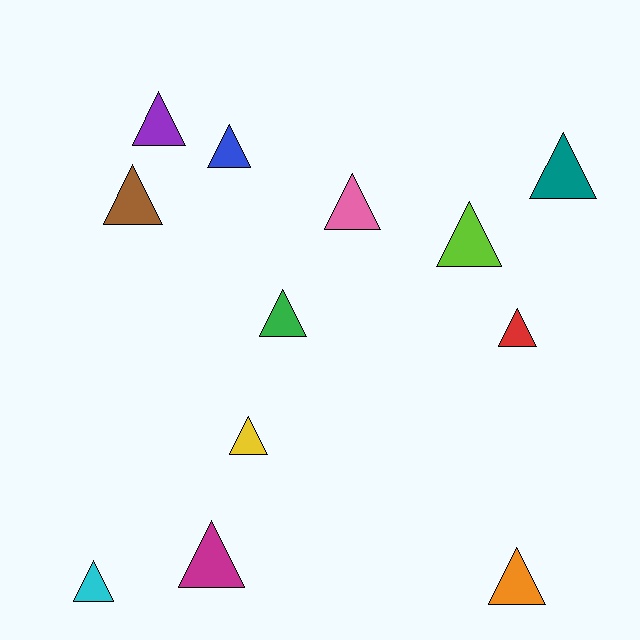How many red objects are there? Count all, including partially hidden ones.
There is 1 red object.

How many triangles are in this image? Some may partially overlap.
There are 12 triangles.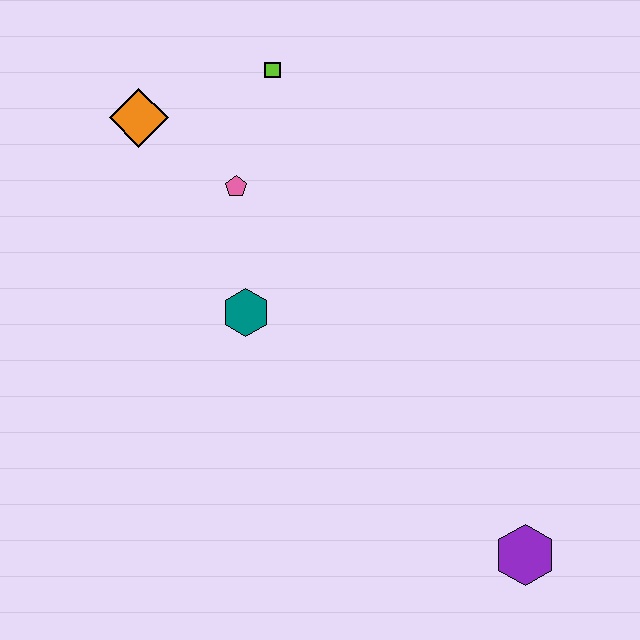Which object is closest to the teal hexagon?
The pink pentagon is closest to the teal hexagon.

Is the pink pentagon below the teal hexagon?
No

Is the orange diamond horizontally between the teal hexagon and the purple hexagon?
No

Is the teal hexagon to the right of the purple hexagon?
No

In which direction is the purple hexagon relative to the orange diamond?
The purple hexagon is below the orange diamond.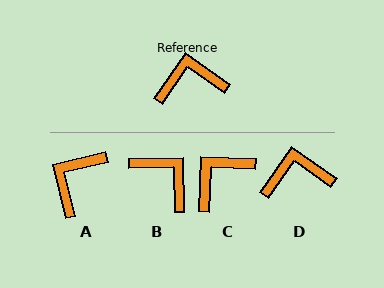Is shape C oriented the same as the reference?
No, it is off by about 33 degrees.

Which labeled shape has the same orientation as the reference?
D.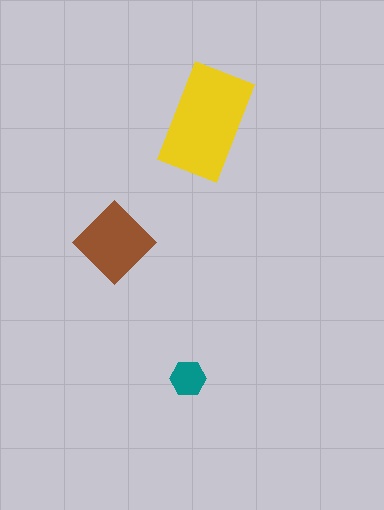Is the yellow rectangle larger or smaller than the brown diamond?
Larger.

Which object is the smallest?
The teal hexagon.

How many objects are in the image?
There are 3 objects in the image.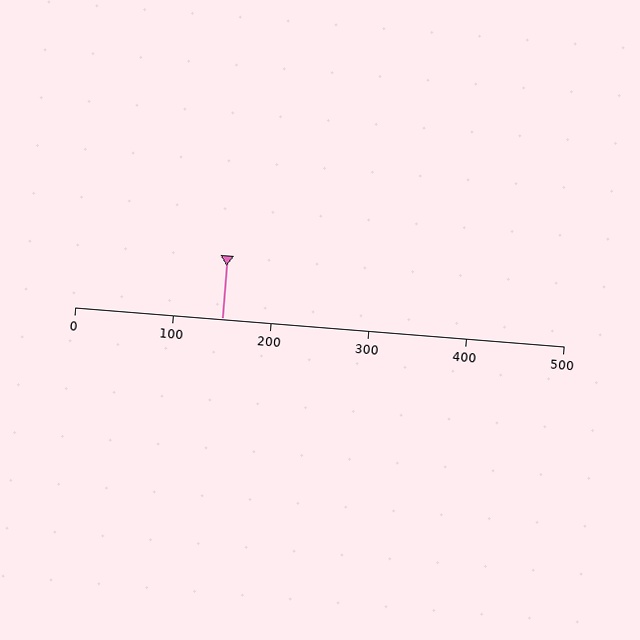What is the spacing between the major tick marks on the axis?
The major ticks are spaced 100 apart.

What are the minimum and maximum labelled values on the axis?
The axis runs from 0 to 500.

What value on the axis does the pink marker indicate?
The marker indicates approximately 150.